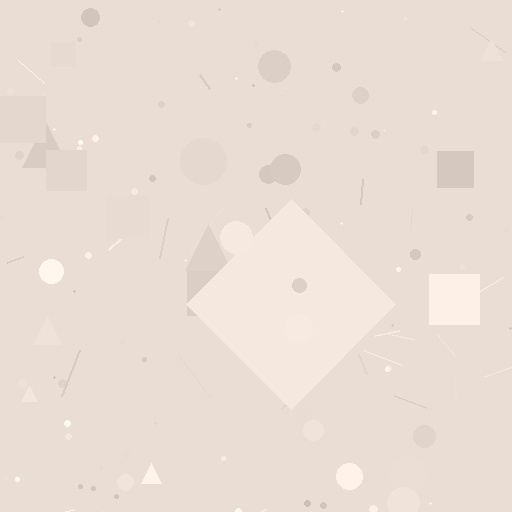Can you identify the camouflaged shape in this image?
The camouflaged shape is a diamond.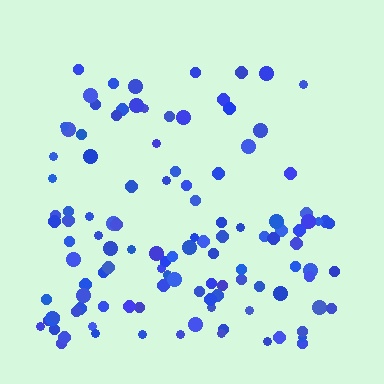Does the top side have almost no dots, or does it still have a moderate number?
Still a moderate number, just noticeably fewer than the bottom.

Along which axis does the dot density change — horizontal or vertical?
Vertical.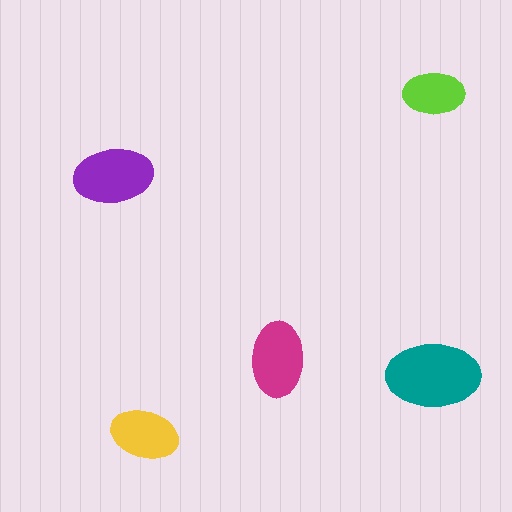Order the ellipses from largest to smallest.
the teal one, the purple one, the magenta one, the yellow one, the lime one.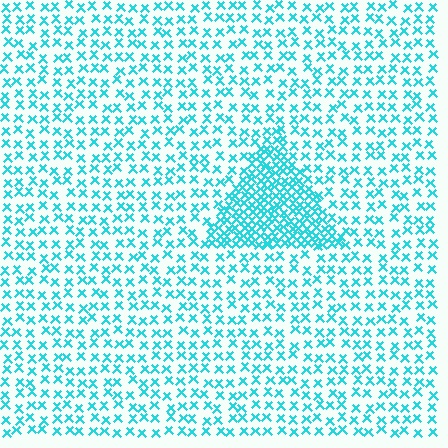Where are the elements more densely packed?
The elements are more densely packed inside the triangle boundary.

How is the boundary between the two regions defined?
The boundary is defined by a change in element density (approximately 2.4x ratio). All elements are the same color, size, and shape.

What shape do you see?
I see a triangle.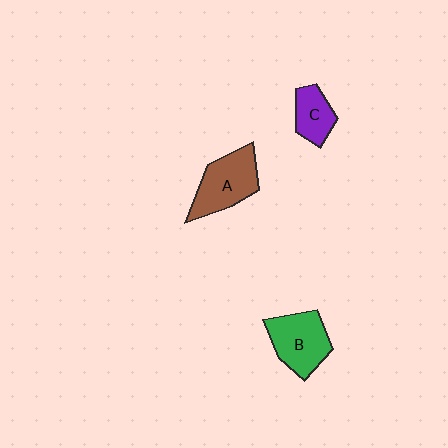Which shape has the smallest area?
Shape C (purple).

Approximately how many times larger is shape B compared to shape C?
Approximately 1.6 times.